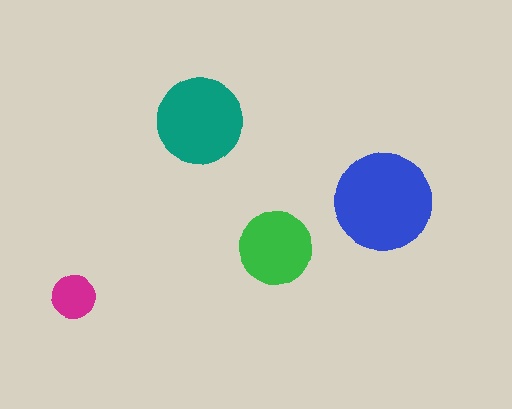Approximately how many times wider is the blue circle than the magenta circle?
About 2.5 times wider.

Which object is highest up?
The teal circle is topmost.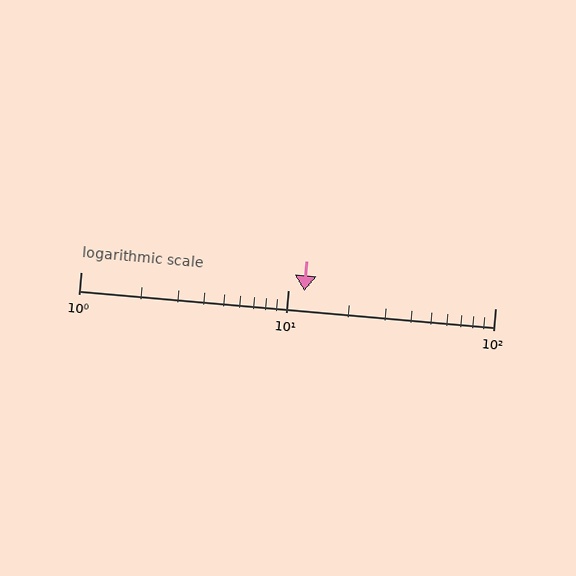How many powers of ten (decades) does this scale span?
The scale spans 2 decades, from 1 to 100.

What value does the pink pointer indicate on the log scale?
The pointer indicates approximately 12.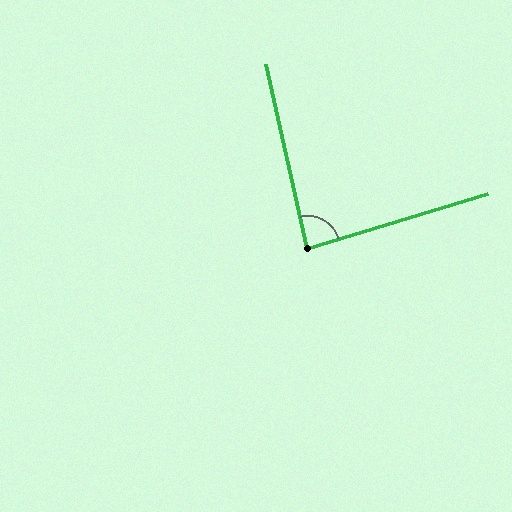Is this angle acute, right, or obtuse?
It is approximately a right angle.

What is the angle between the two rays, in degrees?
Approximately 86 degrees.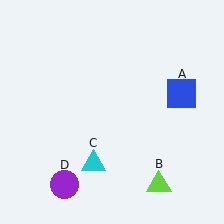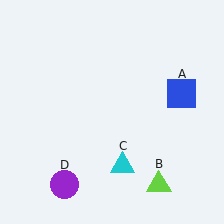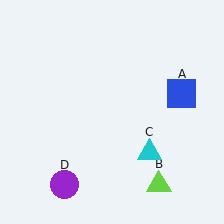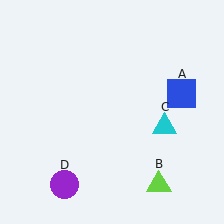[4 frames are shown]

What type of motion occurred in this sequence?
The cyan triangle (object C) rotated counterclockwise around the center of the scene.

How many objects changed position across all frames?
1 object changed position: cyan triangle (object C).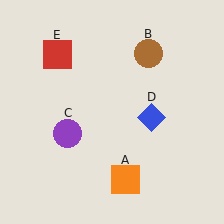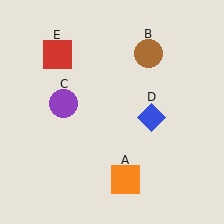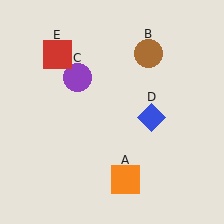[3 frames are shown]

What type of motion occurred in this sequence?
The purple circle (object C) rotated clockwise around the center of the scene.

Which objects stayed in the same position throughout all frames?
Orange square (object A) and brown circle (object B) and blue diamond (object D) and red square (object E) remained stationary.